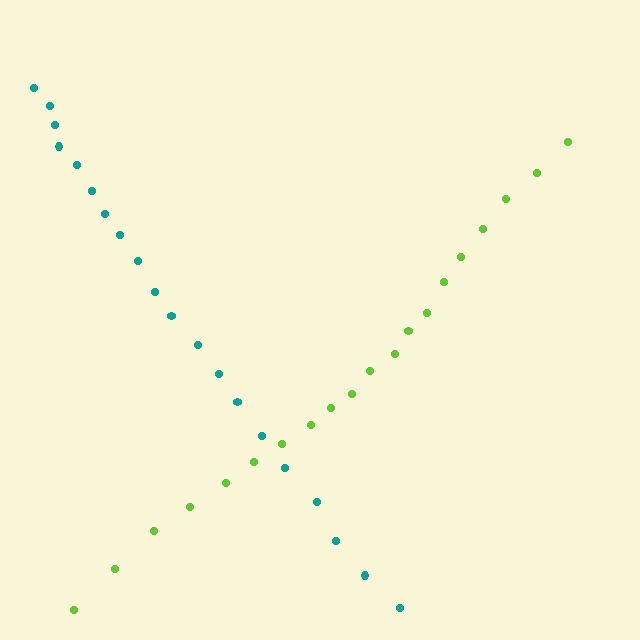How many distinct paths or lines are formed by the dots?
There are 2 distinct paths.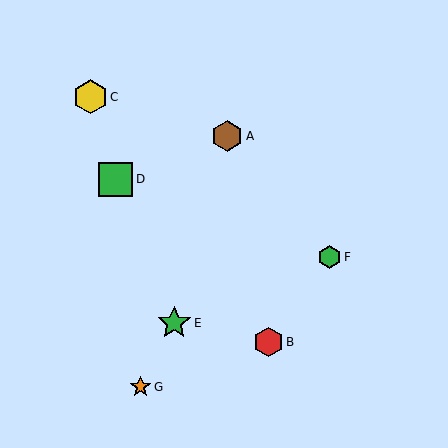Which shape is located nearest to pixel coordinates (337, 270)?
The green hexagon (labeled F) at (330, 257) is nearest to that location.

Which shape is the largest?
The yellow hexagon (labeled C) is the largest.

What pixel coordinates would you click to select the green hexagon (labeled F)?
Click at (330, 257) to select the green hexagon F.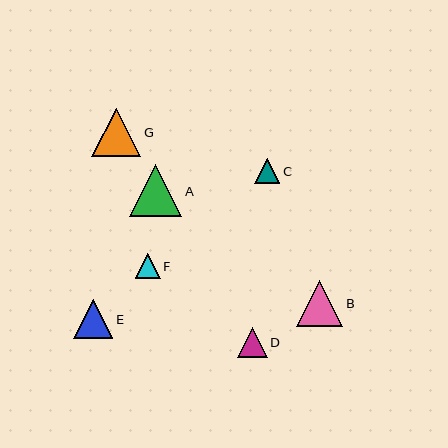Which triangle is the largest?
Triangle A is the largest with a size of approximately 52 pixels.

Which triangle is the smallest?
Triangle C is the smallest with a size of approximately 25 pixels.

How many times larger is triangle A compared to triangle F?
Triangle A is approximately 2.1 times the size of triangle F.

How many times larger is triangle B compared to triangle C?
Triangle B is approximately 1.8 times the size of triangle C.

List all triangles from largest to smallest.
From largest to smallest: A, G, B, E, D, F, C.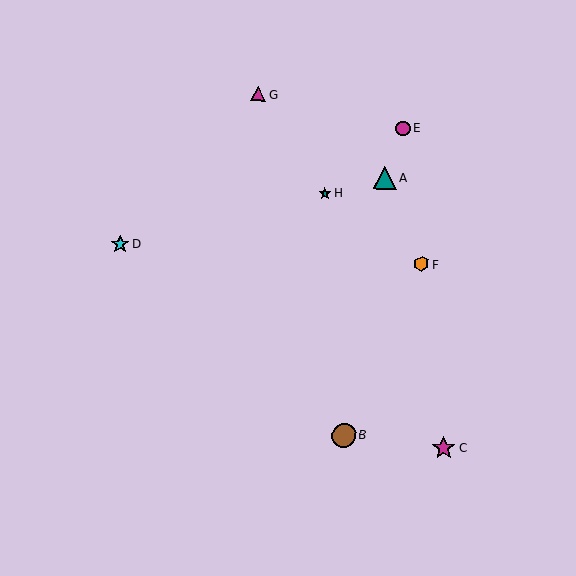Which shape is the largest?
The brown circle (labeled B) is the largest.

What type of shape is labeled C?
Shape C is a magenta star.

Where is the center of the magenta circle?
The center of the magenta circle is at (403, 128).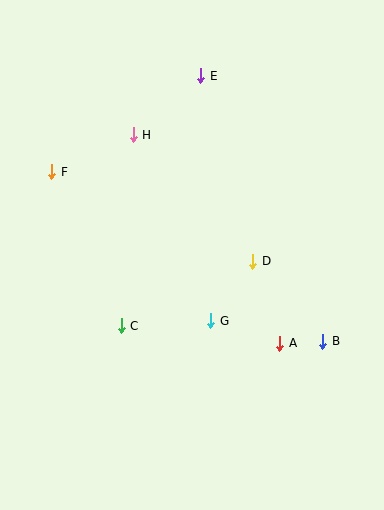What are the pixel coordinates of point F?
Point F is at (51, 172).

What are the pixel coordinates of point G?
Point G is at (211, 321).